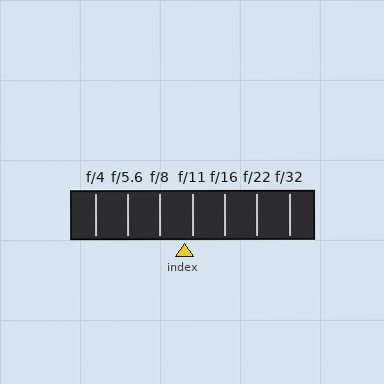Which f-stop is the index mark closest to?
The index mark is closest to f/11.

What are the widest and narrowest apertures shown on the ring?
The widest aperture shown is f/4 and the narrowest is f/32.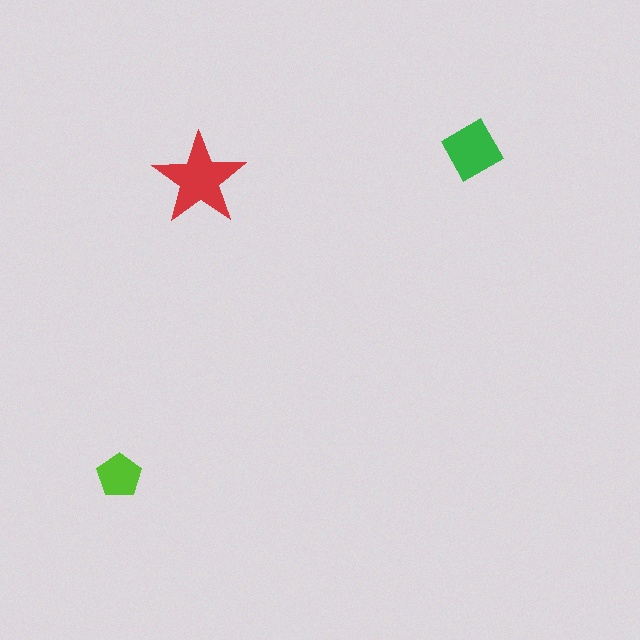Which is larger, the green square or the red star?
The red star.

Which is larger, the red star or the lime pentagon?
The red star.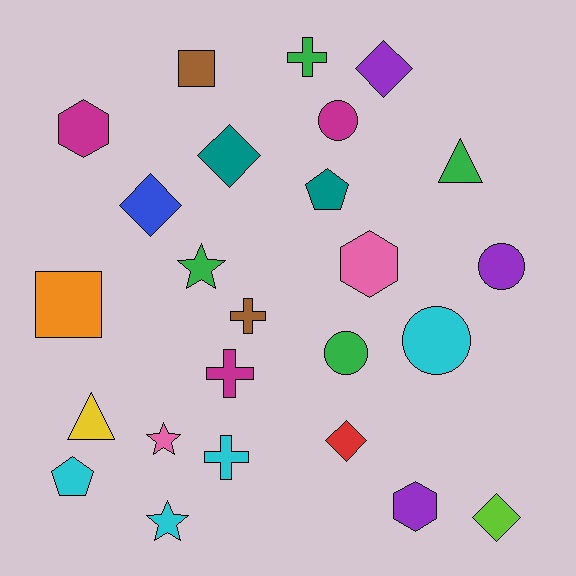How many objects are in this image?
There are 25 objects.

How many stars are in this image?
There are 3 stars.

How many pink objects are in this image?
There are 2 pink objects.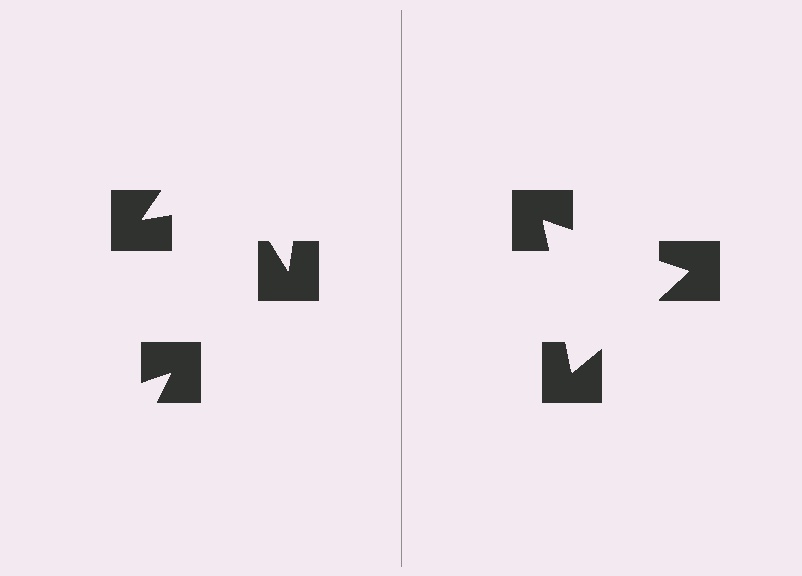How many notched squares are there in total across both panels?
6 — 3 on each side.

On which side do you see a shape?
An illusory triangle appears on the right side. On the left side the wedge cuts are rotated, so no coherent shape forms.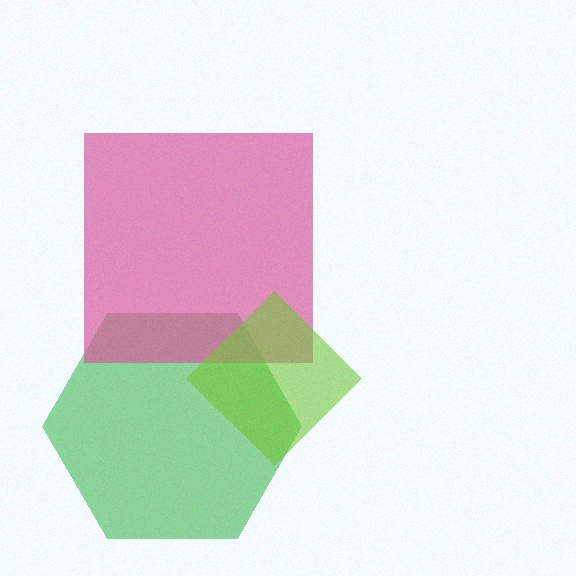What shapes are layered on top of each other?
The layered shapes are: a green hexagon, a pink square, a lime diamond.